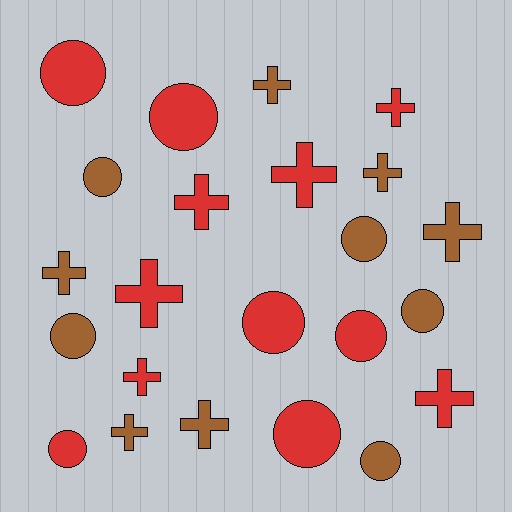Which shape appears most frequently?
Cross, with 12 objects.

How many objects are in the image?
There are 23 objects.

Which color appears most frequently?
Red, with 12 objects.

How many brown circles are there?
There are 5 brown circles.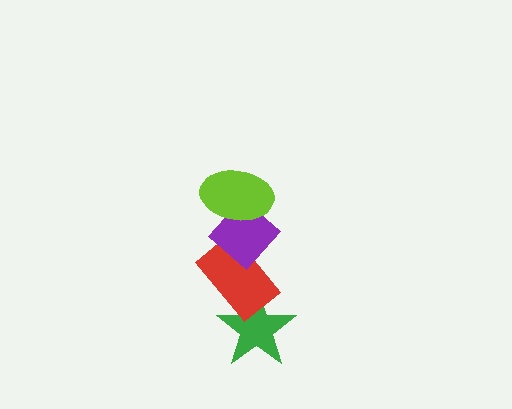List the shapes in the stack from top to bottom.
From top to bottom: the lime ellipse, the purple diamond, the red rectangle, the green star.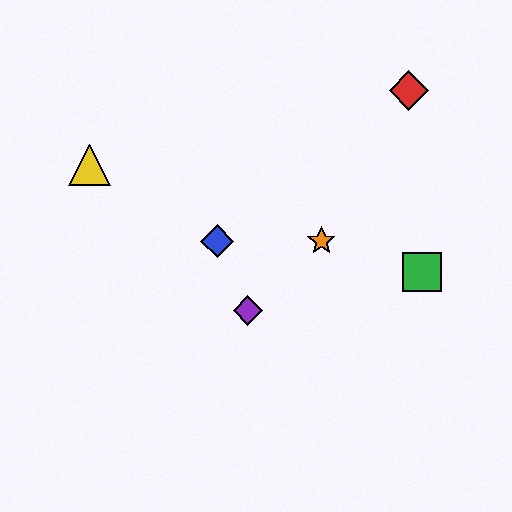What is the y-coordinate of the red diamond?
The red diamond is at y≈91.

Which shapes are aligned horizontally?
The blue diamond, the orange star are aligned horizontally.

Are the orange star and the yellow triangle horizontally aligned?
No, the orange star is at y≈241 and the yellow triangle is at y≈165.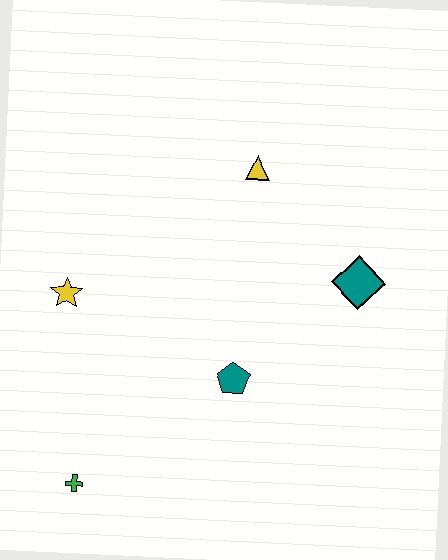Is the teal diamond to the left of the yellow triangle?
No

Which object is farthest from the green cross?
The yellow triangle is farthest from the green cross.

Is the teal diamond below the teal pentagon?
No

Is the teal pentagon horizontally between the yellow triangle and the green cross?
Yes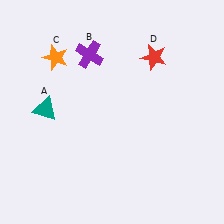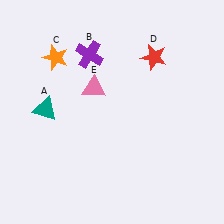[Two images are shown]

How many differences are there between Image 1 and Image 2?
There is 1 difference between the two images.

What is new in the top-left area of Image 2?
A pink triangle (E) was added in the top-left area of Image 2.